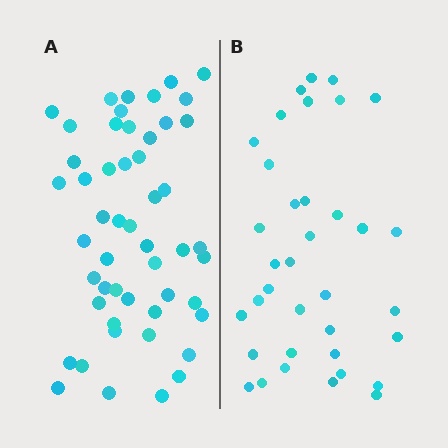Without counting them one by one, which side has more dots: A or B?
Region A (the left region) has more dots.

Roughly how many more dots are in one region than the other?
Region A has approximately 15 more dots than region B.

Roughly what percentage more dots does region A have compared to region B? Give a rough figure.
About 40% more.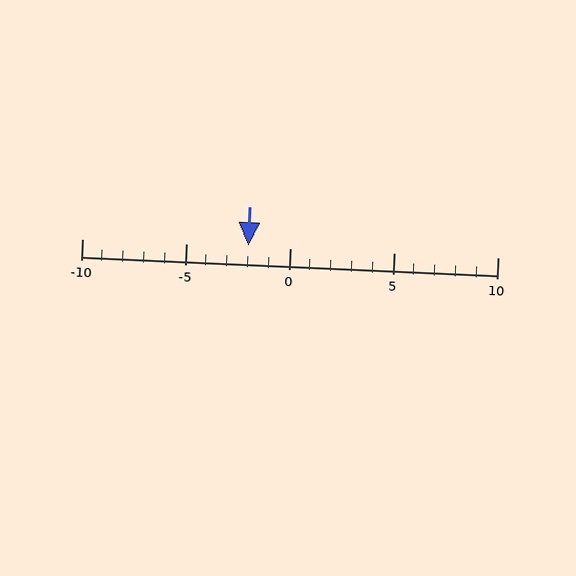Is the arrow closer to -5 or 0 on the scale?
The arrow is closer to 0.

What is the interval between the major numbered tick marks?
The major tick marks are spaced 5 units apart.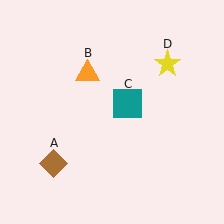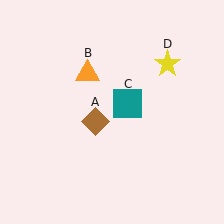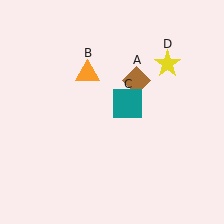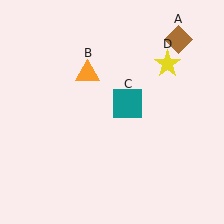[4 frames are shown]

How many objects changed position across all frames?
1 object changed position: brown diamond (object A).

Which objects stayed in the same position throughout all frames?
Orange triangle (object B) and teal square (object C) and yellow star (object D) remained stationary.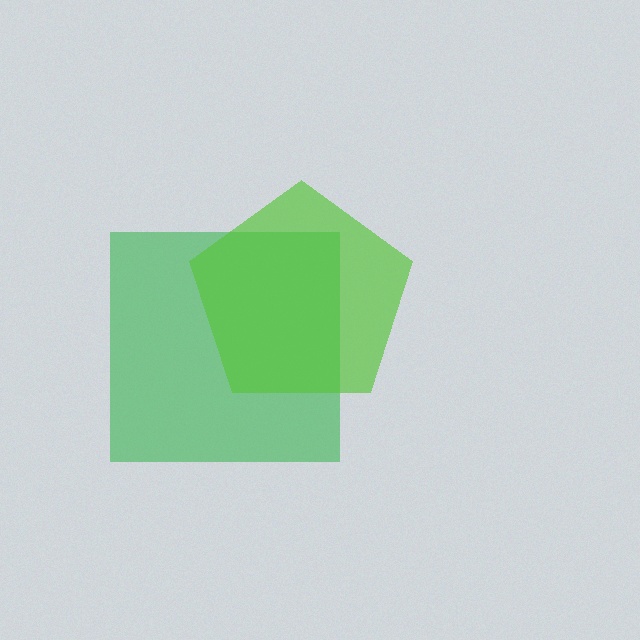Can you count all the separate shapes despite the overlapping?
Yes, there are 2 separate shapes.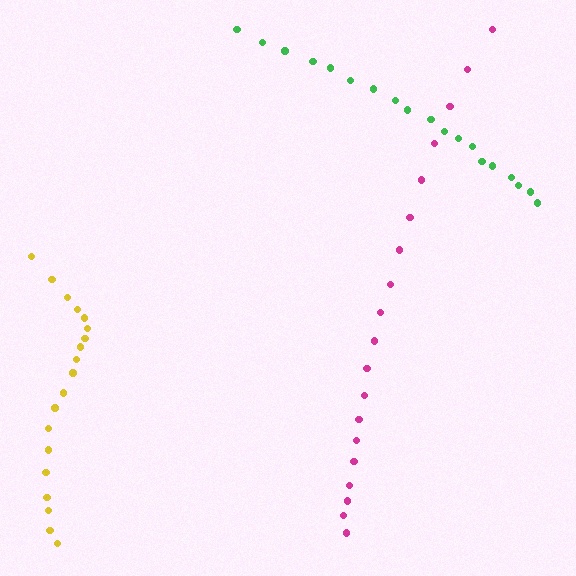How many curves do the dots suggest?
There are 3 distinct paths.